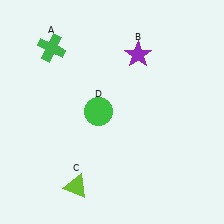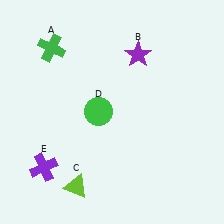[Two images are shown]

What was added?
A purple cross (E) was added in Image 2.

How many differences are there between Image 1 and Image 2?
There is 1 difference between the two images.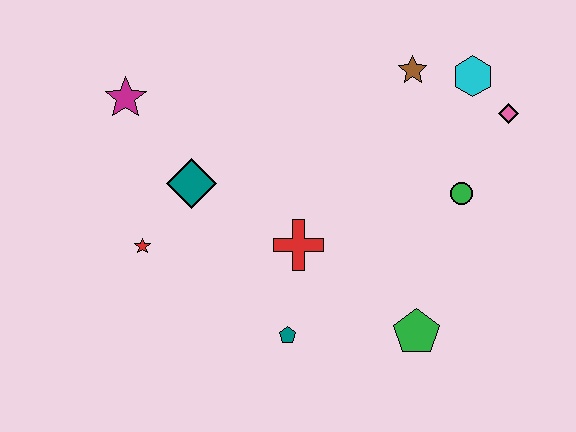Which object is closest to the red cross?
The teal pentagon is closest to the red cross.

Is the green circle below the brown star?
Yes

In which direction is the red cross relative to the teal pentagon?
The red cross is above the teal pentagon.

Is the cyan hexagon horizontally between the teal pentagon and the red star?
No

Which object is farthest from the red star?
The pink diamond is farthest from the red star.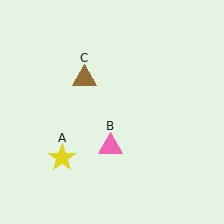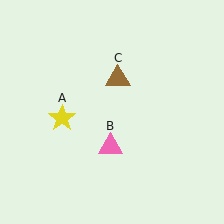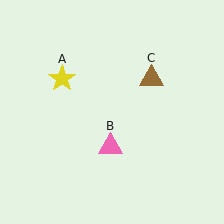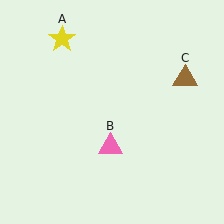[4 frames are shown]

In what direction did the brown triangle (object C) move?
The brown triangle (object C) moved right.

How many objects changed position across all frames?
2 objects changed position: yellow star (object A), brown triangle (object C).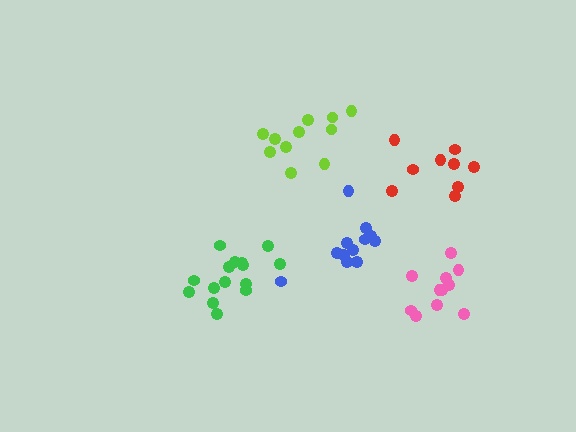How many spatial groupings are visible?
There are 5 spatial groupings.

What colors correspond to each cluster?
The clusters are colored: green, red, blue, pink, lime.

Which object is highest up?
The lime cluster is topmost.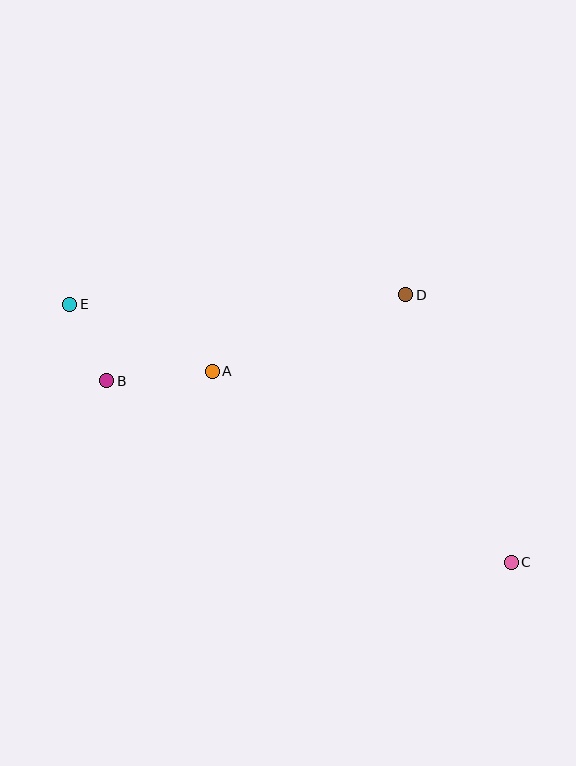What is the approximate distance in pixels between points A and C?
The distance between A and C is approximately 355 pixels.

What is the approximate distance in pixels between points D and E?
The distance between D and E is approximately 336 pixels.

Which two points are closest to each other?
Points B and E are closest to each other.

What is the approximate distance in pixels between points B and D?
The distance between B and D is approximately 311 pixels.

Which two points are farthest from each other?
Points C and E are farthest from each other.